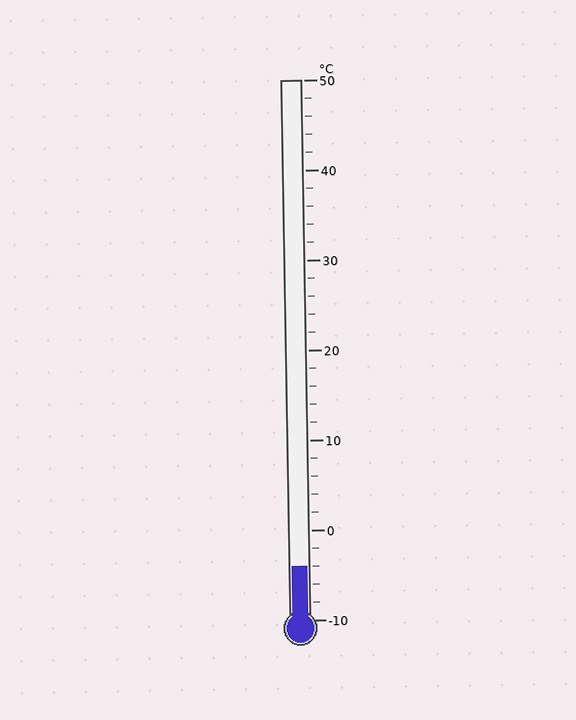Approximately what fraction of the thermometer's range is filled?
The thermometer is filled to approximately 10% of its range.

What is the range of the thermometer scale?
The thermometer scale ranges from -10°C to 50°C.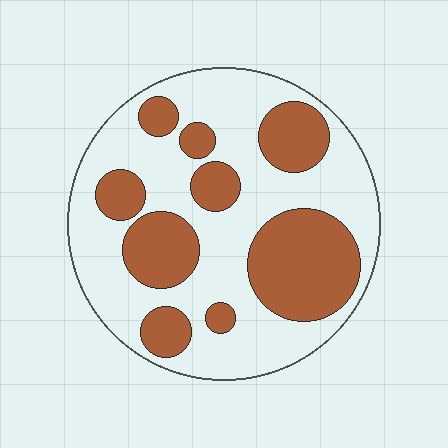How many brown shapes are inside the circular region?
9.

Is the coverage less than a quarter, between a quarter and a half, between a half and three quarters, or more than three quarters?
Between a quarter and a half.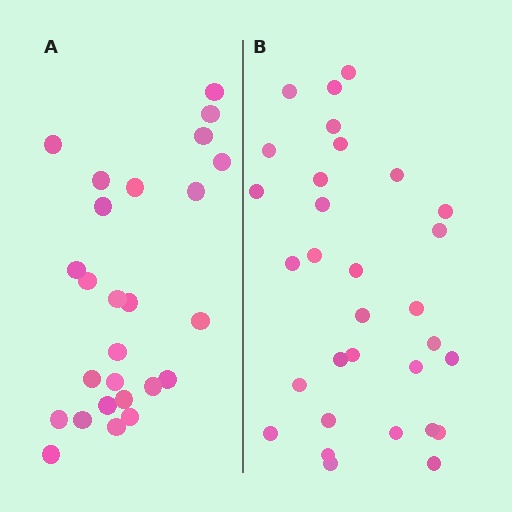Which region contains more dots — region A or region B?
Region B (the right region) has more dots.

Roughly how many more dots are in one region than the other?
Region B has about 5 more dots than region A.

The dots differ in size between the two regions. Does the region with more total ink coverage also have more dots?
No. Region A has more total ink coverage because its dots are larger, but region B actually contains more individual dots. Total area can be misleading — the number of items is what matters here.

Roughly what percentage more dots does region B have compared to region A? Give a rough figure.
About 20% more.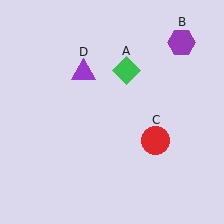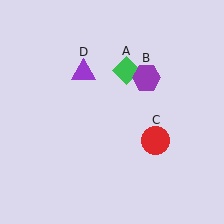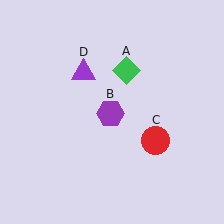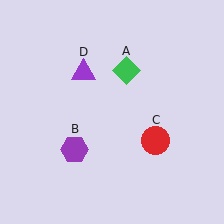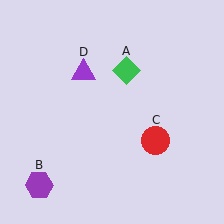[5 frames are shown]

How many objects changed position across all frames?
1 object changed position: purple hexagon (object B).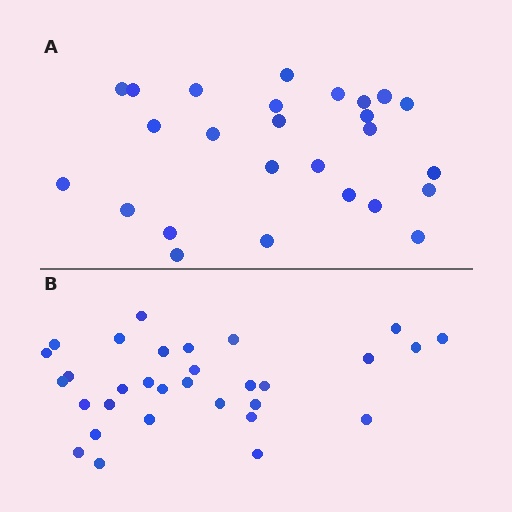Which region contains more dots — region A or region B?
Region B (the bottom region) has more dots.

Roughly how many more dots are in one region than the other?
Region B has about 5 more dots than region A.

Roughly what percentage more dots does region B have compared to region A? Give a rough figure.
About 20% more.